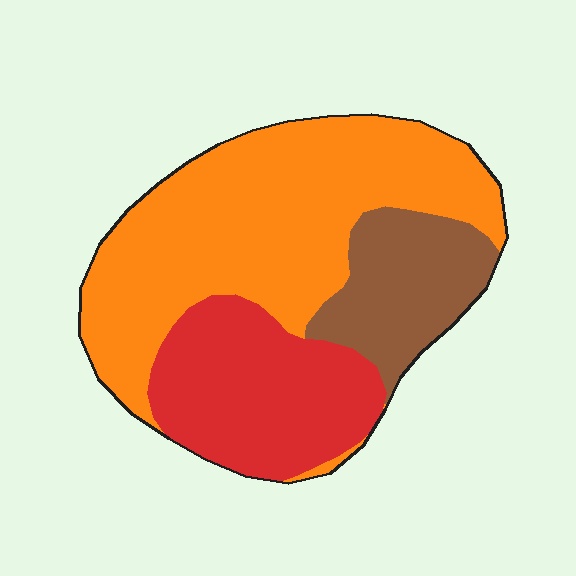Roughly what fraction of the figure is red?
Red covers 28% of the figure.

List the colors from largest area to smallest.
From largest to smallest: orange, red, brown.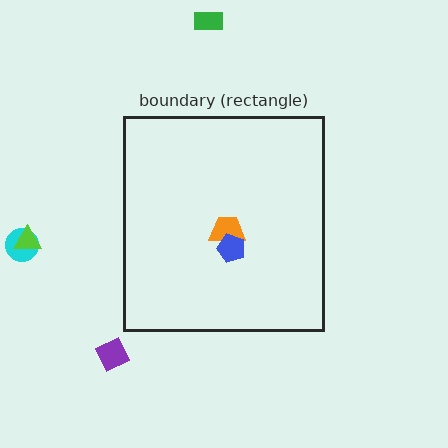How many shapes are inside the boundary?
2 inside, 4 outside.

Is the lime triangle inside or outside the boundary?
Outside.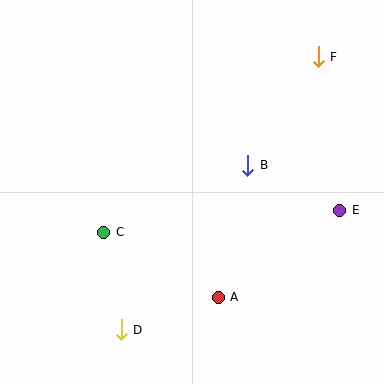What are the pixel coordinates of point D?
Point D is at (121, 330).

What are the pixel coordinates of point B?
Point B is at (248, 165).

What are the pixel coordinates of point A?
Point A is at (218, 297).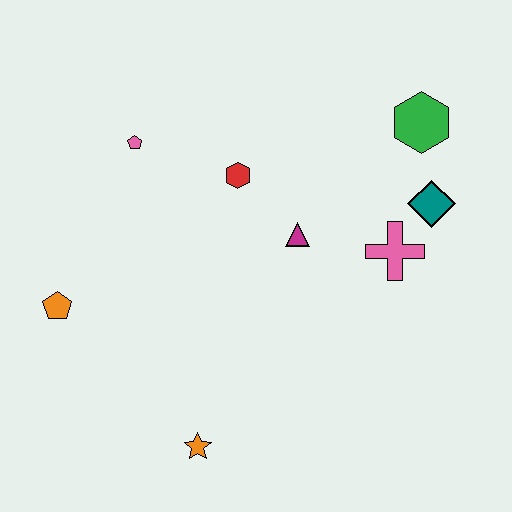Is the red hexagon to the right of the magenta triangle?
No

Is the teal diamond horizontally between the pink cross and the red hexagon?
No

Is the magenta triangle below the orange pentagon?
No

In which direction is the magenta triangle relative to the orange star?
The magenta triangle is above the orange star.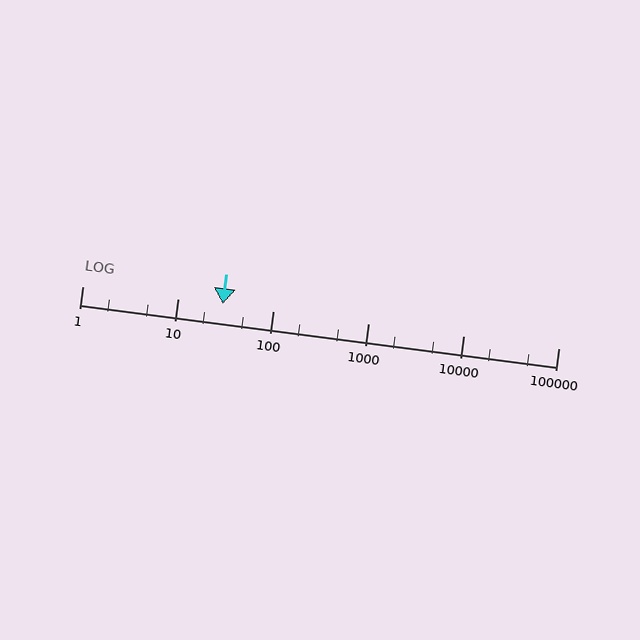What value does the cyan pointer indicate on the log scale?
The pointer indicates approximately 30.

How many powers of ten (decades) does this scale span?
The scale spans 5 decades, from 1 to 100000.